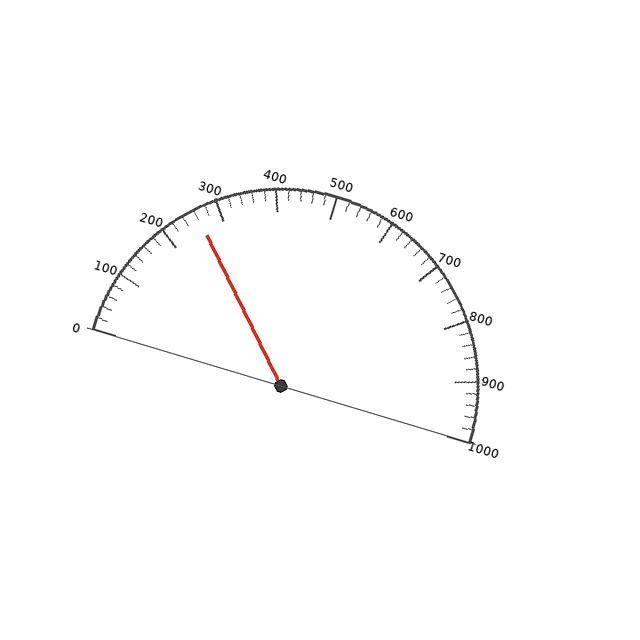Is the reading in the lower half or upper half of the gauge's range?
The reading is in the lower half of the range (0 to 1000).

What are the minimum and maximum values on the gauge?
The gauge ranges from 0 to 1000.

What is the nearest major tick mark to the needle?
The nearest major tick mark is 300.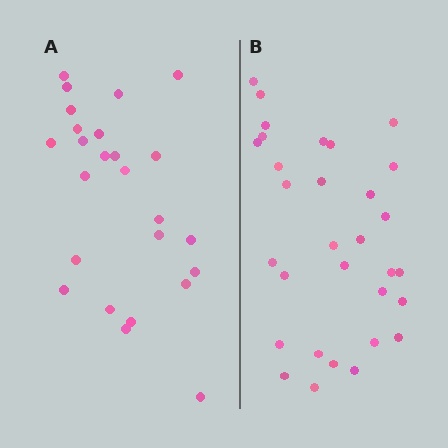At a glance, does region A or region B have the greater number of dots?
Region B (the right region) has more dots.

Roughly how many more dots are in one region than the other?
Region B has about 6 more dots than region A.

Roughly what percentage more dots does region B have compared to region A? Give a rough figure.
About 25% more.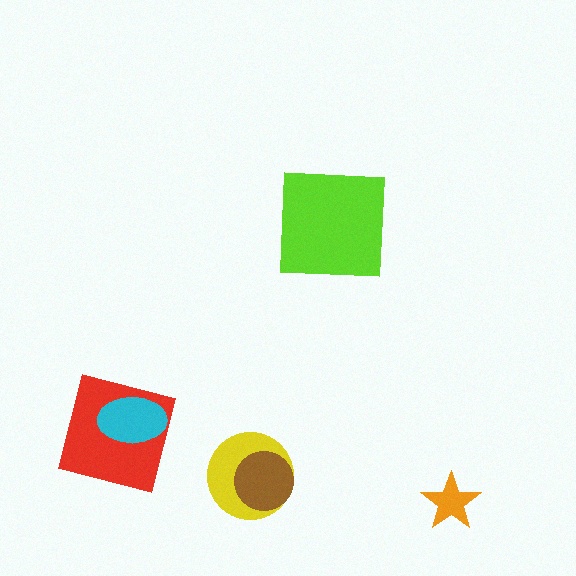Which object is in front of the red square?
The cyan ellipse is in front of the red square.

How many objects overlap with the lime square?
0 objects overlap with the lime square.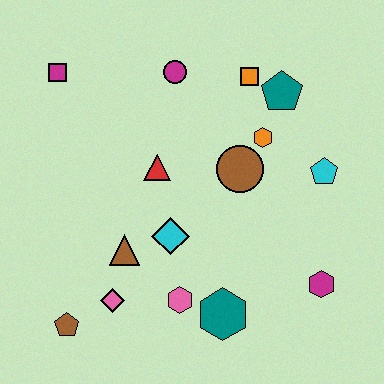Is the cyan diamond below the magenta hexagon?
No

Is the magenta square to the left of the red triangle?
Yes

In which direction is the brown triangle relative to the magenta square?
The brown triangle is below the magenta square.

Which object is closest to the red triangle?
The cyan diamond is closest to the red triangle.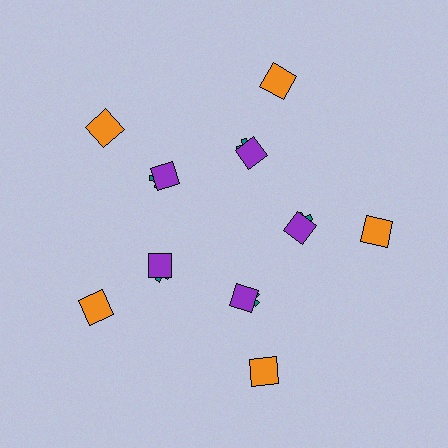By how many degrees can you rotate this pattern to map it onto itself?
The pattern maps onto itself every 72 degrees of rotation.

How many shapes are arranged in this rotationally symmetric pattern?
There are 15 shapes, arranged in 5 groups of 3.